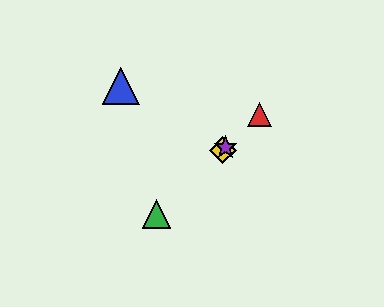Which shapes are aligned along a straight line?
The red triangle, the green triangle, the yellow diamond, the purple star are aligned along a straight line.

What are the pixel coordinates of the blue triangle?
The blue triangle is at (121, 86).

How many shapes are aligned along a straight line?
4 shapes (the red triangle, the green triangle, the yellow diamond, the purple star) are aligned along a straight line.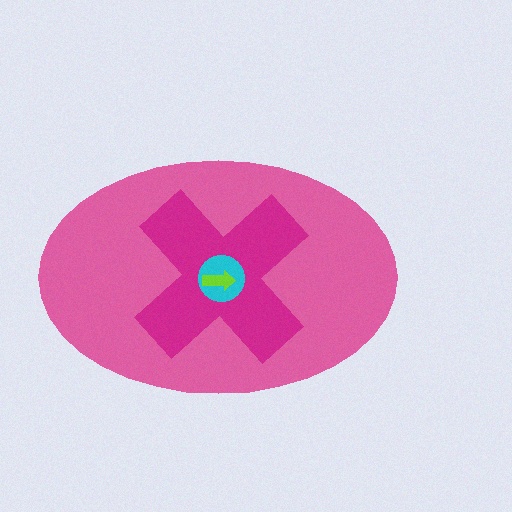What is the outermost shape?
The pink ellipse.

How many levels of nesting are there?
4.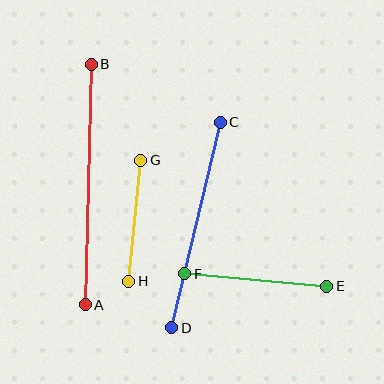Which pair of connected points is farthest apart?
Points A and B are farthest apart.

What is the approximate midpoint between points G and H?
The midpoint is at approximately (135, 221) pixels.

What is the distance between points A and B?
The distance is approximately 240 pixels.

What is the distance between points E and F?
The distance is approximately 142 pixels.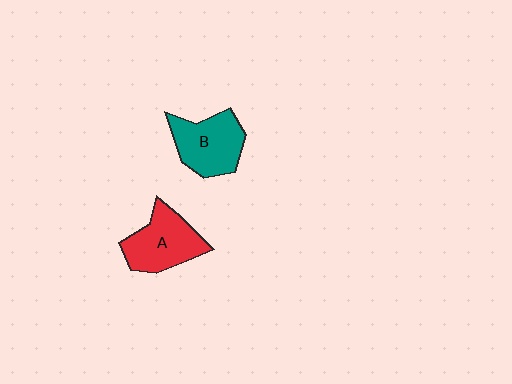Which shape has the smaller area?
Shape B (teal).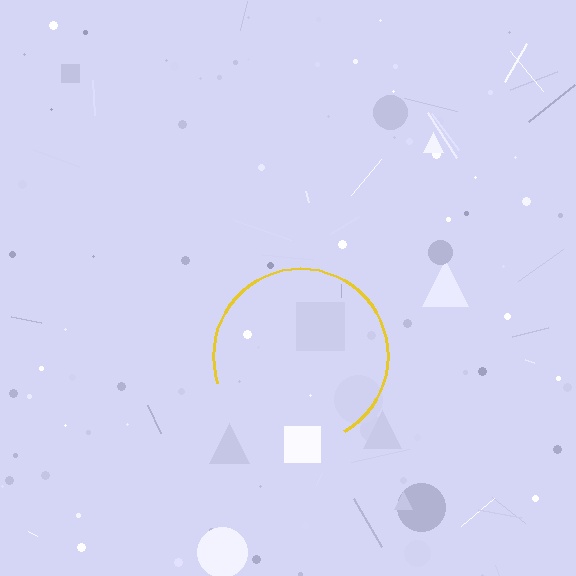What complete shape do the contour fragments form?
The contour fragments form a circle.